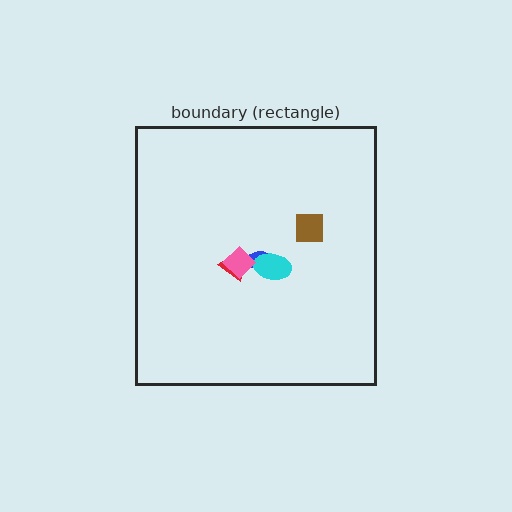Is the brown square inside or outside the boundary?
Inside.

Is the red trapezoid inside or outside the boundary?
Inside.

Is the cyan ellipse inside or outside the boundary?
Inside.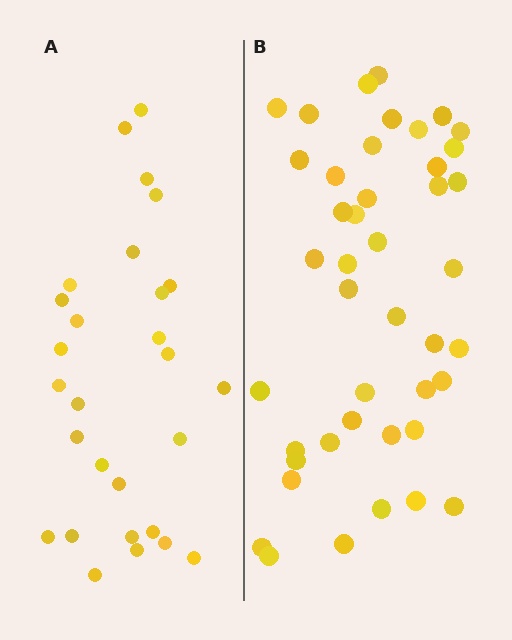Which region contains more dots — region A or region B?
Region B (the right region) has more dots.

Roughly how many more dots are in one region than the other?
Region B has approximately 15 more dots than region A.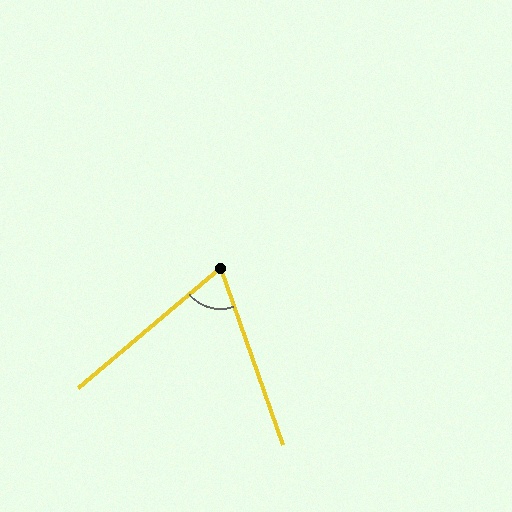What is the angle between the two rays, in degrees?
Approximately 69 degrees.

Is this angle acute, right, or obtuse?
It is acute.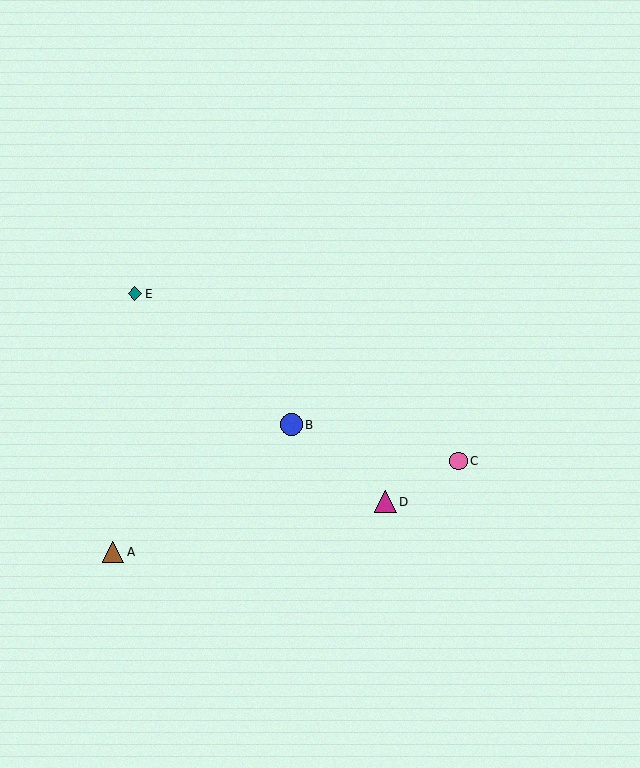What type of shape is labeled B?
Shape B is a blue circle.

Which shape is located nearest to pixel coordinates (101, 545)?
The brown triangle (labeled A) at (113, 552) is nearest to that location.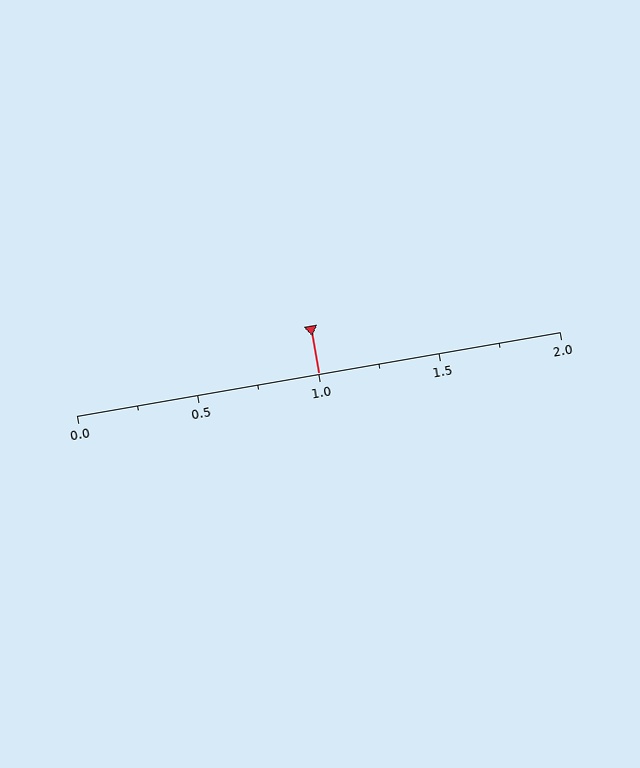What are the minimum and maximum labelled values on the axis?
The axis runs from 0.0 to 2.0.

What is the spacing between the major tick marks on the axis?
The major ticks are spaced 0.5 apart.